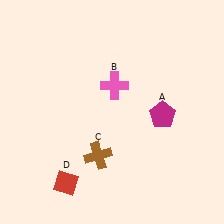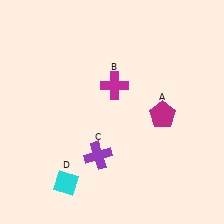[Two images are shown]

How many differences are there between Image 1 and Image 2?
There are 3 differences between the two images.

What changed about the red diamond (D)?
In Image 1, D is red. In Image 2, it changed to cyan.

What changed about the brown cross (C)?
In Image 1, C is brown. In Image 2, it changed to purple.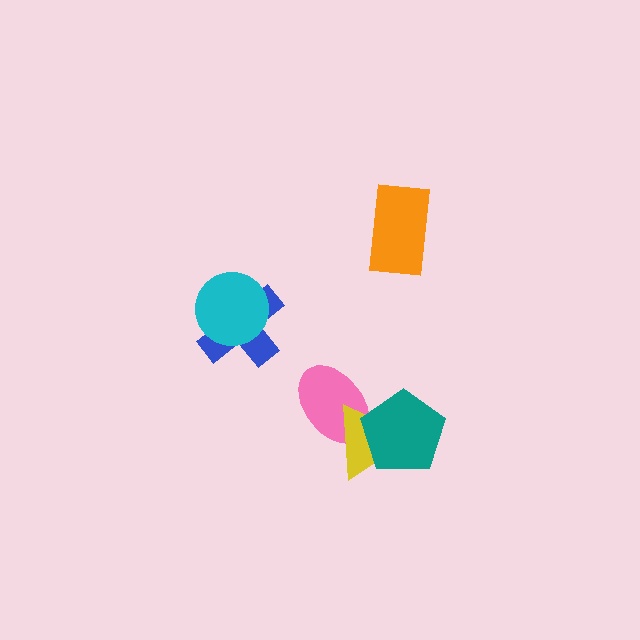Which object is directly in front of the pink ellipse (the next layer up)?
The yellow triangle is directly in front of the pink ellipse.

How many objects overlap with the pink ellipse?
2 objects overlap with the pink ellipse.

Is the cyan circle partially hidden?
No, no other shape covers it.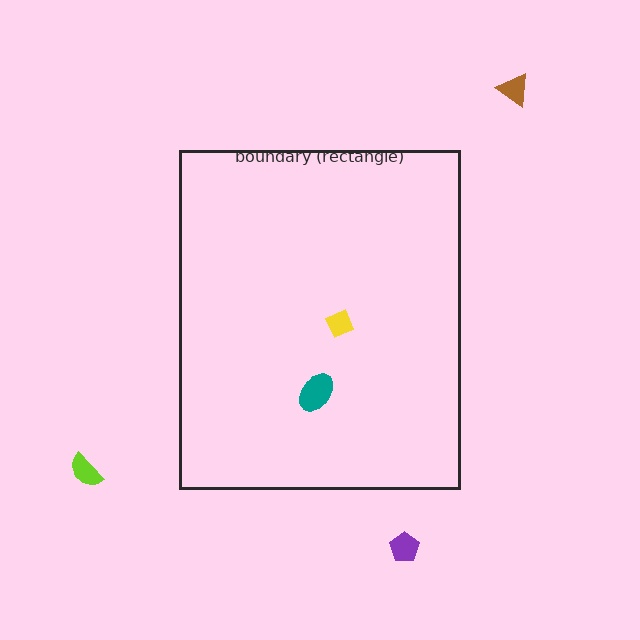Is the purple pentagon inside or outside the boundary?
Outside.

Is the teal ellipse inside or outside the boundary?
Inside.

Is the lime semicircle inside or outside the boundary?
Outside.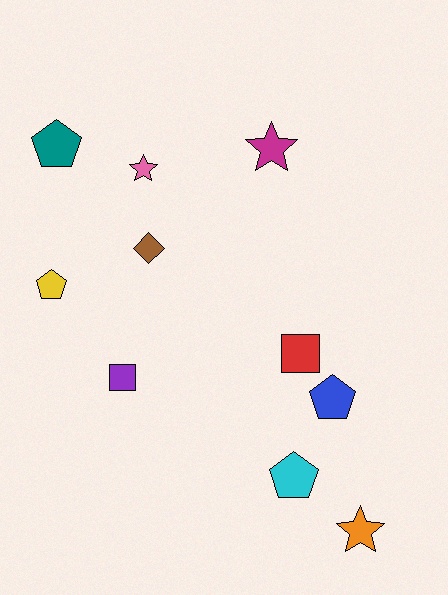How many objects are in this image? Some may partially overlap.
There are 10 objects.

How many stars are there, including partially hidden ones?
There are 3 stars.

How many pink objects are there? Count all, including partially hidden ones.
There is 1 pink object.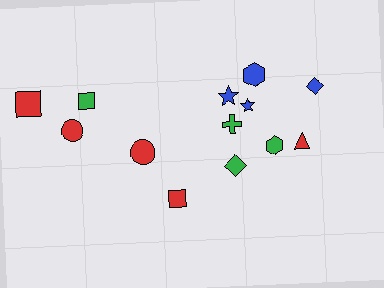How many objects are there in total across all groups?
There are 13 objects.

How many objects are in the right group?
There are 8 objects.